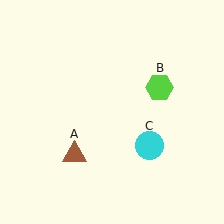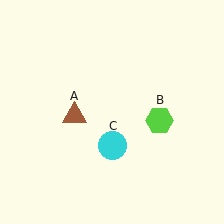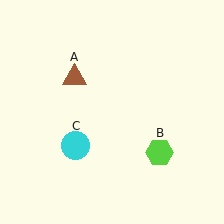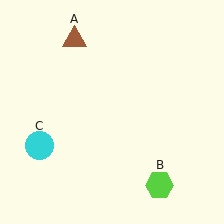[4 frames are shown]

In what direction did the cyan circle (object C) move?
The cyan circle (object C) moved left.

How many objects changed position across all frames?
3 objects changed position: brown triangle (object A), lime hexagon (object B), cyan circle (object C).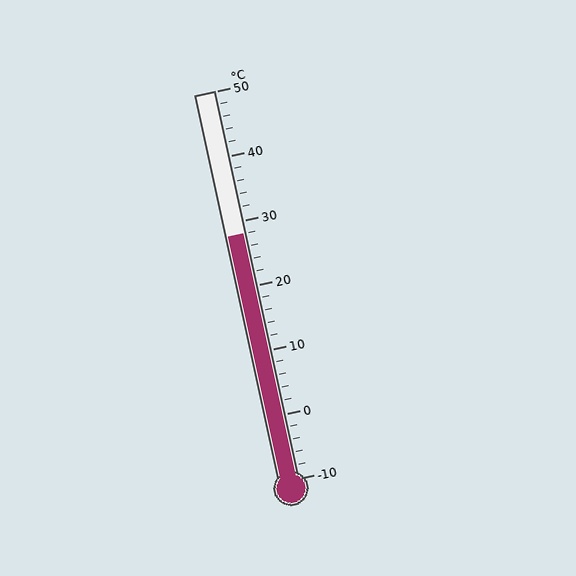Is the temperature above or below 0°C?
The temperature is above 0°C.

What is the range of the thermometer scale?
The thermometer scale ranges from -10°C to 50°C.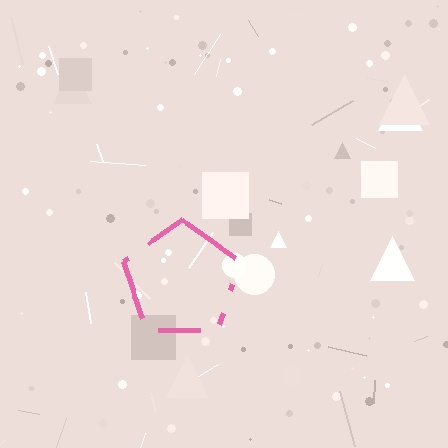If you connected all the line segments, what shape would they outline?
They would outline a pentagon.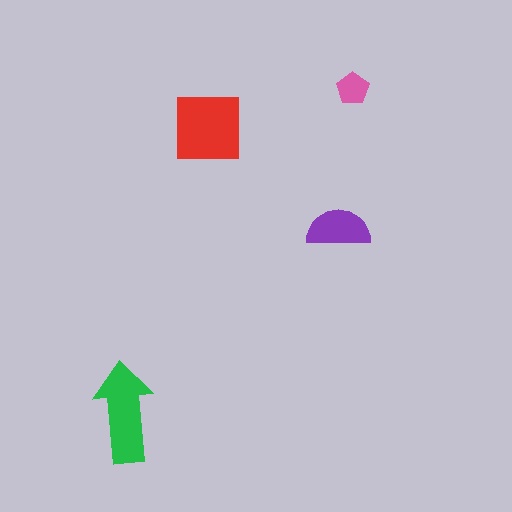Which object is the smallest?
The pink pentagon.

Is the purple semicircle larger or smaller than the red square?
Smaller.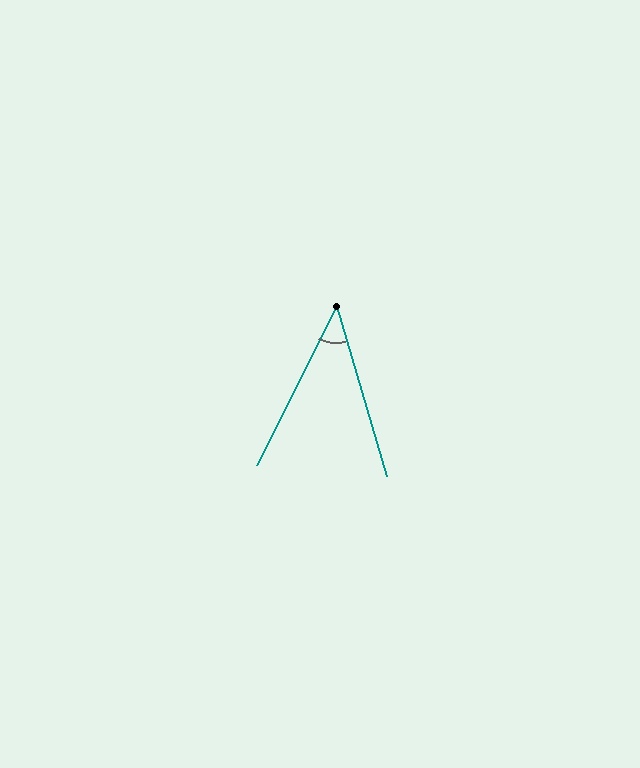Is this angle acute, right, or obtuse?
It is acute.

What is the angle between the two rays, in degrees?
Approximately 43 degrees.